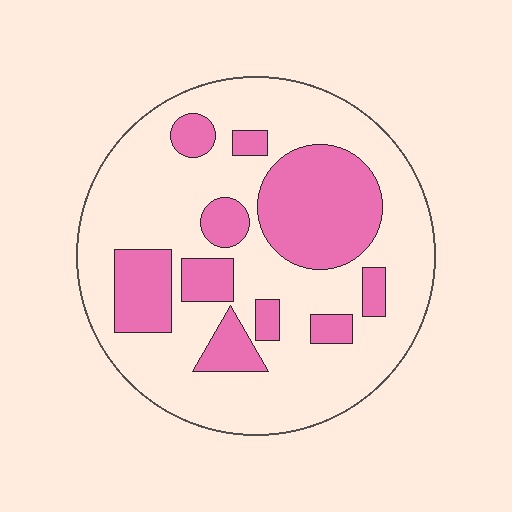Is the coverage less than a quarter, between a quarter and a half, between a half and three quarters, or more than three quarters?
Between a quarter and a half.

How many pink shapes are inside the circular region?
10.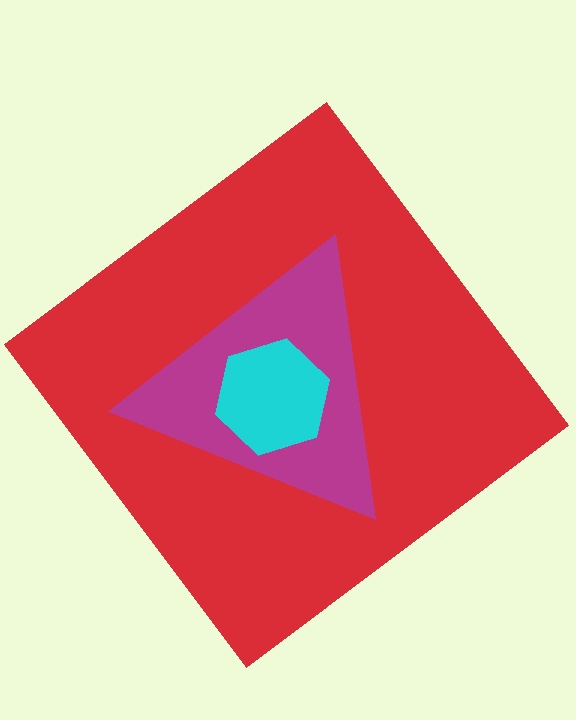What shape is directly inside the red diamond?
The magenta triangle.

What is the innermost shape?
The cyan hexagon.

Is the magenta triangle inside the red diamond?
Yes.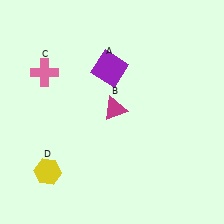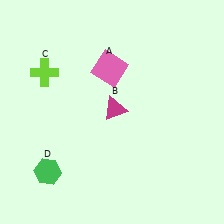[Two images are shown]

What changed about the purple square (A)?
In Image 1, A is purple. In Image 2, it changed to pink.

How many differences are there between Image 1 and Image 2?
There are 3 differences between the two images.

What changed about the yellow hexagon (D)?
In Image 1, D is yellow. In Image 2, it changed to green.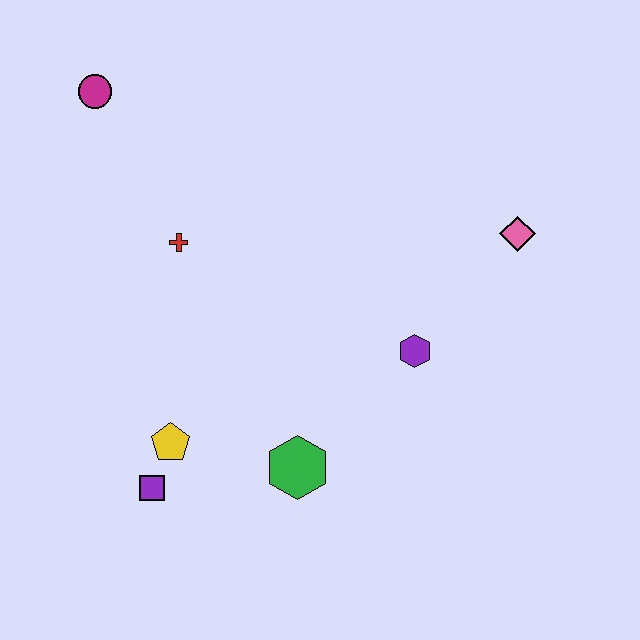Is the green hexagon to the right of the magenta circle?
Yes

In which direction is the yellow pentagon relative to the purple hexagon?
The yellow pentagon is to the left of the purple hexagon.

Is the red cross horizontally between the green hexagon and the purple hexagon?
No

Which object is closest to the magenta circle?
The red cross is closest to the magenta circle.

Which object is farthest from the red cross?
The pink diamond is farthest from the red cross.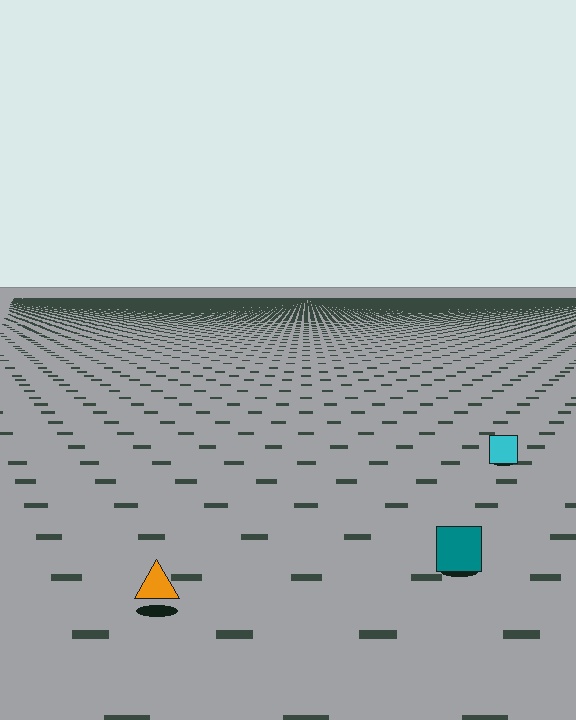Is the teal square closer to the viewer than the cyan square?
Yes. The teal square is closer — you can tell from the texture gradient: the ground texture is coarser near it.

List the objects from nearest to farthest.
From nearest to farthest: the orange triangle, the teal square, the cyan square.